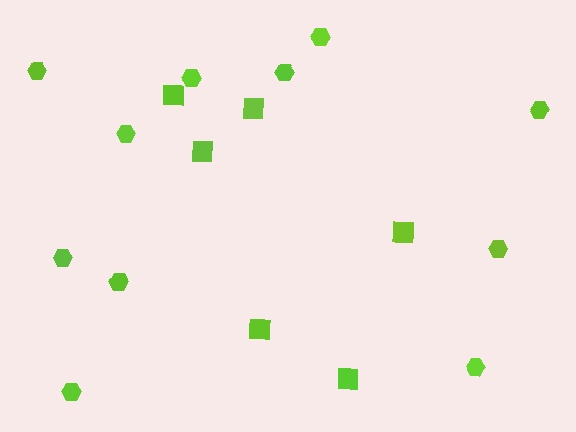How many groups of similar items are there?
There are 2 groups: one group of hexagons (11) and one group of squares (6).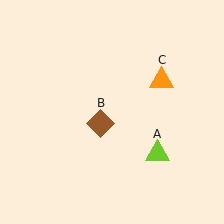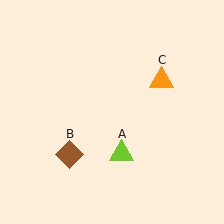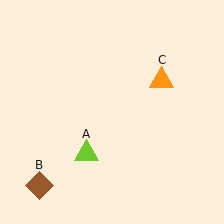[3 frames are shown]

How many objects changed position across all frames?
2 objects changed position: lime triangle (object A), brown diamond (object B).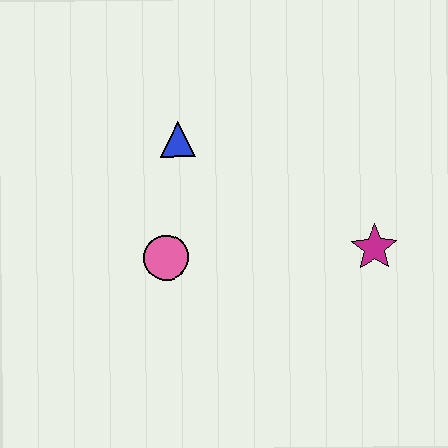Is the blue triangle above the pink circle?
Yes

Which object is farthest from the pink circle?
The magenta star is farthest from the pink circle.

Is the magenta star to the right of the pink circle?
Yes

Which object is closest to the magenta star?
The pink circle is closest to the magenta star.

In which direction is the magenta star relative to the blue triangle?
The magenta star is to the right of the blue triangle.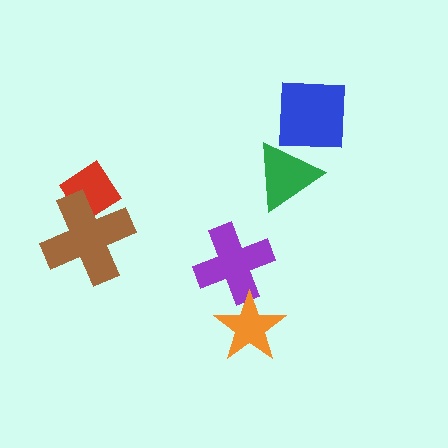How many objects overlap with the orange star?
1 object overlaps with the orange star.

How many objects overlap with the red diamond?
1 object overlaps with the red diamond.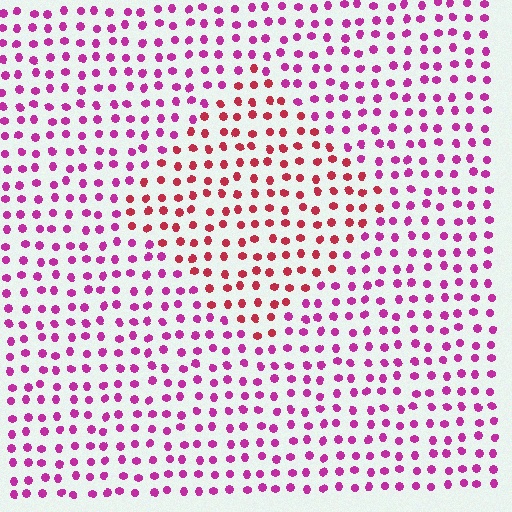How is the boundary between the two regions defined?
The boundary is defined purely by a slight shift in hue (about 37 degrees). Spacing, size, and orientation are identical on both sides.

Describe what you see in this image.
The image is filled with small magenta elements in a uniform arrangement. A diamond-shaped region is visible where the elements are tinted to a slightly different hue, forming a subtle color boundary.